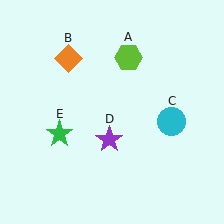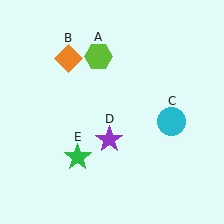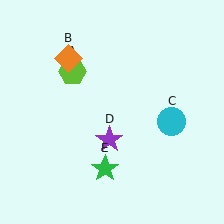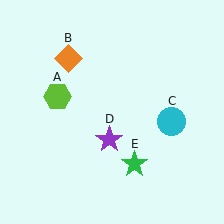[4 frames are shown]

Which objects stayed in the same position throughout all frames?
Orange diamond (object B) and cyan circle (object C) and purple star (object D) remained stationary.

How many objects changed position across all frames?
2 objects changed position: lime hexagon (object A), green star (object E).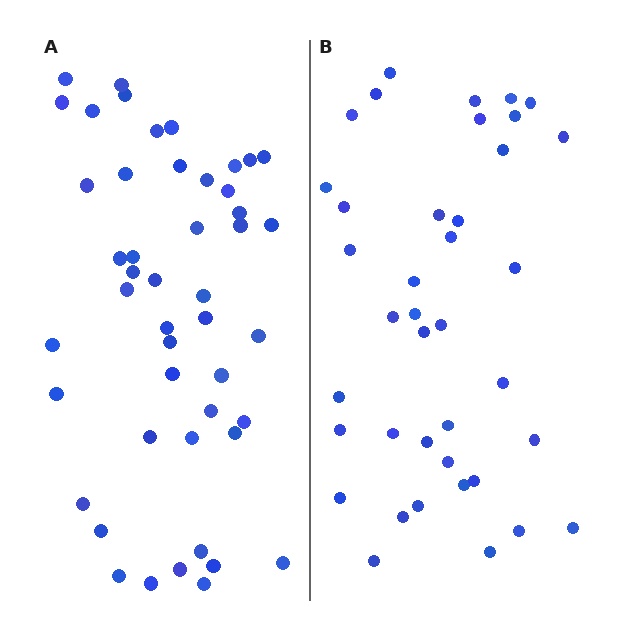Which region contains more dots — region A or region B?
Region A (the left region) has more dots.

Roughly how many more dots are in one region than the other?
Region A has roughly 8 or so more dots than region B.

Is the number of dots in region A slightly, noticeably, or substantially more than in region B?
Region A has only slightly more — the two regions are fairly close. The ratio is roughly 1.2 to 1.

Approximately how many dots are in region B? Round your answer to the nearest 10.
About 40 dots. (The exact count is 39, which rounds to 40.)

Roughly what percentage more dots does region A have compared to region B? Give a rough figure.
About 20% more.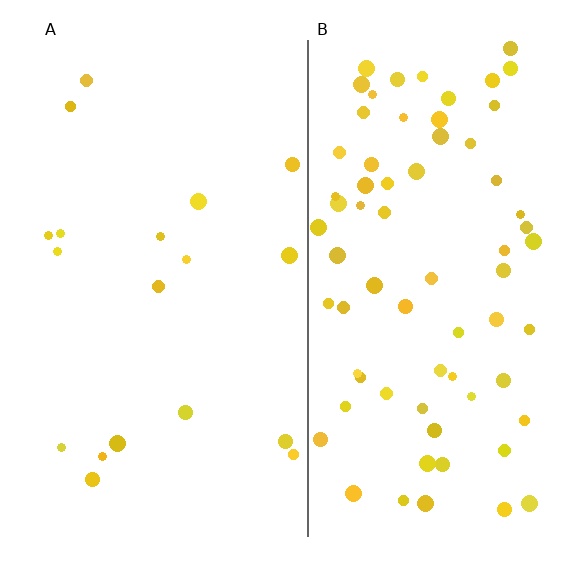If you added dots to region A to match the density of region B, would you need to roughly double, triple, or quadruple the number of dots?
Approximately quadruple.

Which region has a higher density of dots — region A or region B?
B (the right).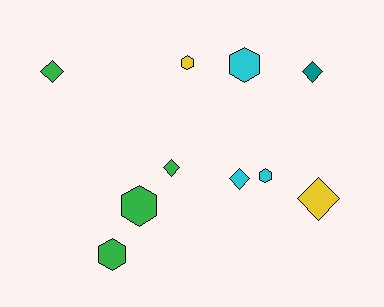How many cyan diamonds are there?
There is 1 cyan diamond.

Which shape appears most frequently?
Hexagon, with 5 objects.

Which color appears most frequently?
Green, with 4 objects.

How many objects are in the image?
There are 10 objects.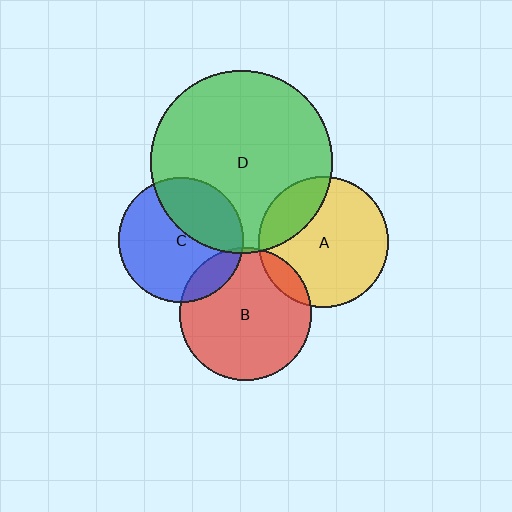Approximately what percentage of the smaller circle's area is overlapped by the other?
Approximately 15%.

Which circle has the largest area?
Circle D (green).